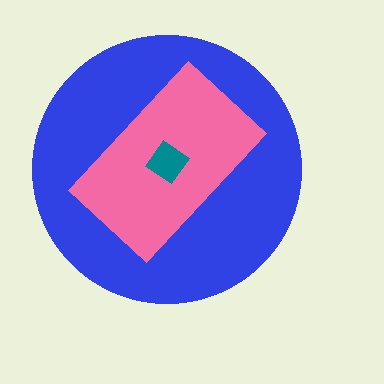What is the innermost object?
The teal diamond.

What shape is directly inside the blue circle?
The pink rectangle.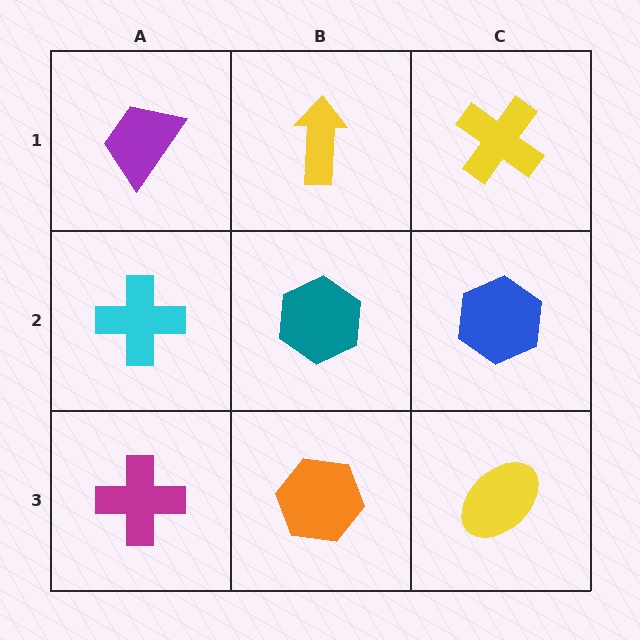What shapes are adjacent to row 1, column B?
A teal hexagon (row 2, column B), a purple trapezoid (row 1, column A), a yellow cross (row 1, column C).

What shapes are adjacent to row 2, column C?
A yellow cross (row 1, column C), a yellow ellipse (row 3, column C), a teal hexagon (row 2, column B).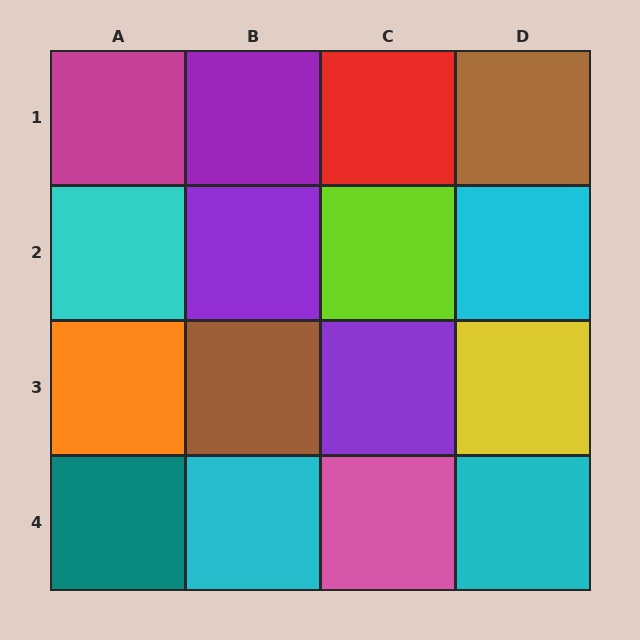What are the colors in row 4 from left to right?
Teal, cyan, pink, cyan.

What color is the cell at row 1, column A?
Magenta.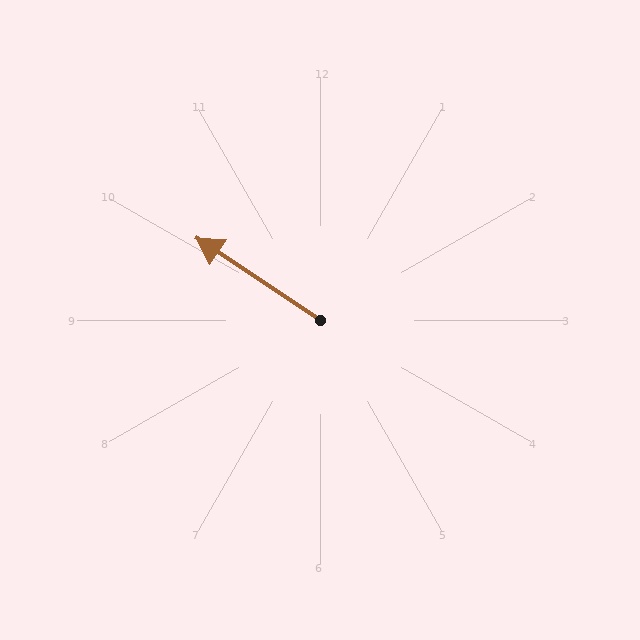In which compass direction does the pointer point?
Northwest.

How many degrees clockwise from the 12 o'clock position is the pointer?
Approximately 304 degrees.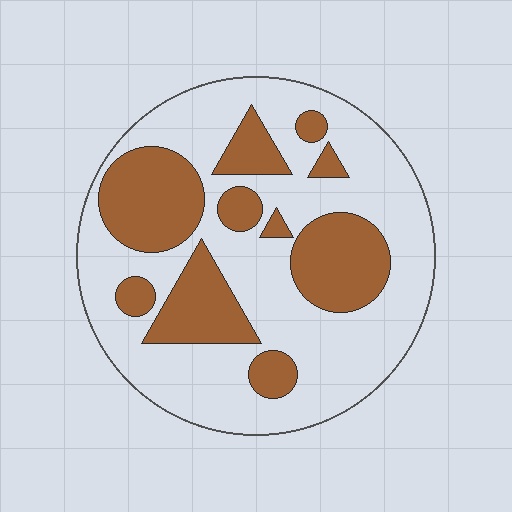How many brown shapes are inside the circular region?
10.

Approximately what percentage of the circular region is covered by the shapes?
Approximately 35%.